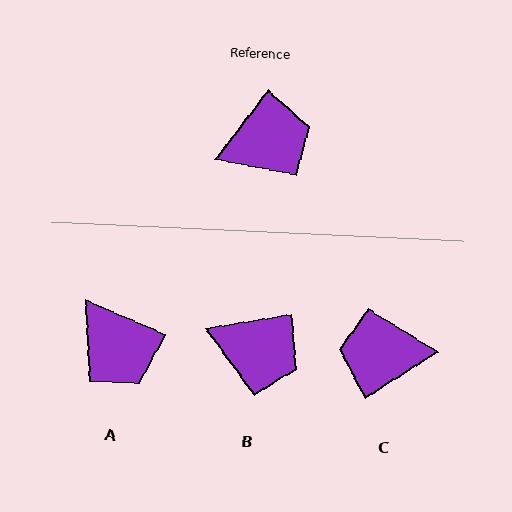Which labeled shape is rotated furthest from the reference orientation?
C, about 159 degrees away.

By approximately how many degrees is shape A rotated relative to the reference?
Approximately 76 degrees clockwise.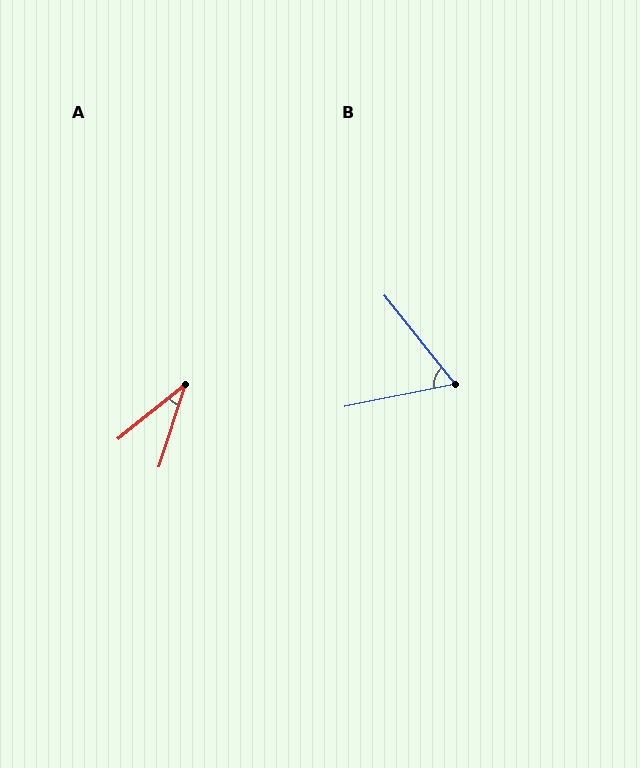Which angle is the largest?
B, at approximately 63 degrees.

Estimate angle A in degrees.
Approximately 33 degrees.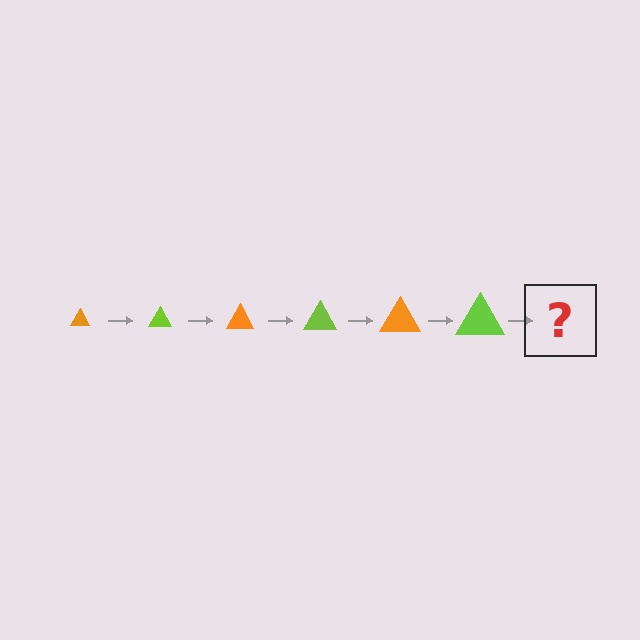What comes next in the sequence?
The next element should be an orange triangle, larger than the previous one.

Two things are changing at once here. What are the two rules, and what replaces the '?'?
The two rules are that the triangle grows larger each step and the color cycles through orange and lime. The '?' should be an orange triangle, larger than the previous one.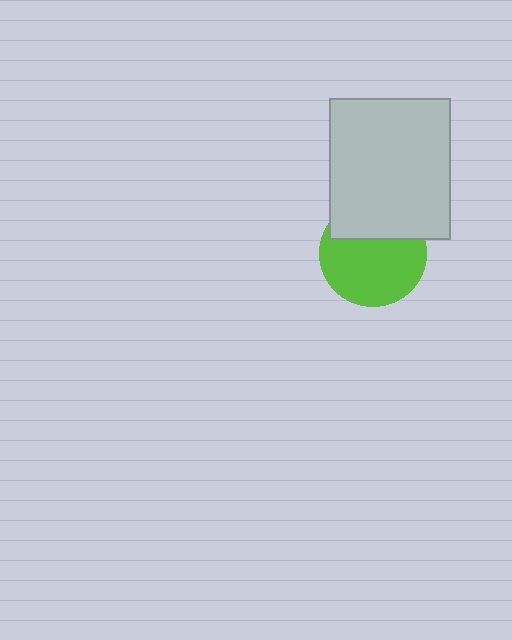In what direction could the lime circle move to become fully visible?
The lime circle could move down. That would shift it out from behind the light gray rectangle entirely.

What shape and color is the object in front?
The object in front is a light gray rectangle.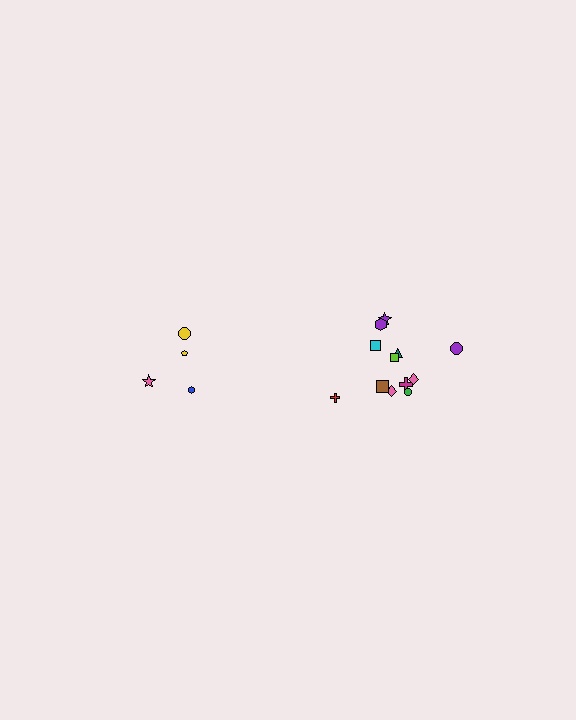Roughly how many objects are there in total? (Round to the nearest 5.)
Roughly 15 objects in total.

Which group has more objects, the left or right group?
The right group.